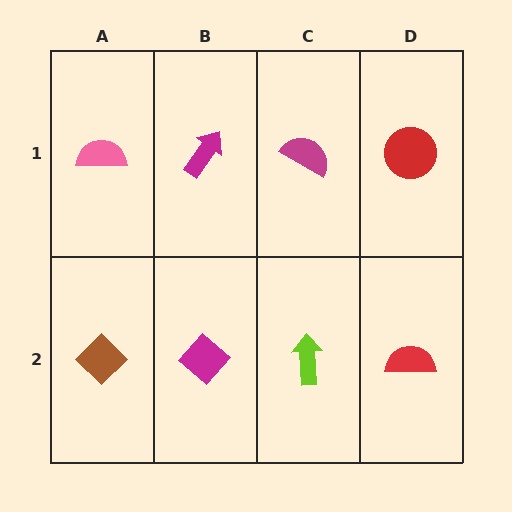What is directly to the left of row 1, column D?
A magenta semicircle.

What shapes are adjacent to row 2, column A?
A pink semicircle (row 1, column A), a magenta diamond (row 2, column B).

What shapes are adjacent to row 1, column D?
A red semicircle (row 2, column D), a magenta semicircle (row 1, column C).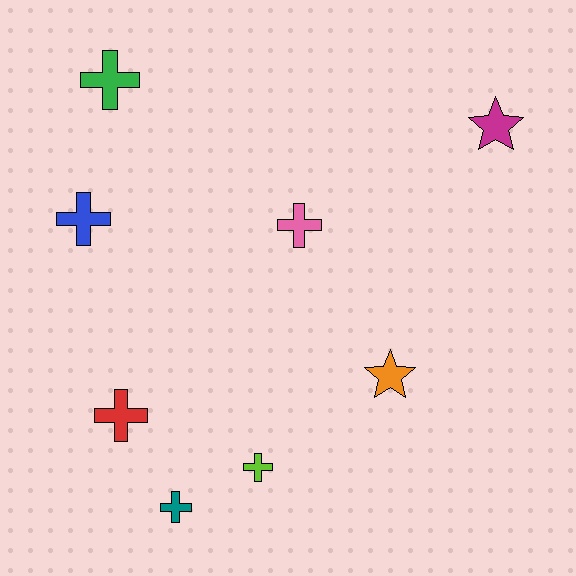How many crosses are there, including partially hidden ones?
There are 6 crosses.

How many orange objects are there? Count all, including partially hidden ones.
There is 1 orange object.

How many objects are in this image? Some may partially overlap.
There are 8 objects.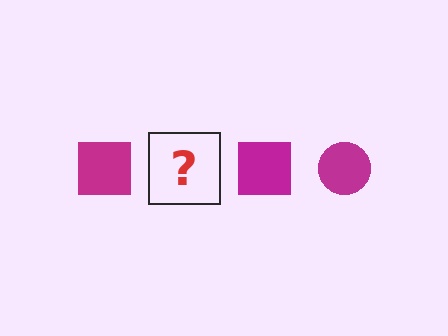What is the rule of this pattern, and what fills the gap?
The rule is that the pattern cycles through square, circle shapes in magenta. The gap should be filled with a magenta circle.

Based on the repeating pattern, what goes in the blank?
The blank should be a magenta circle.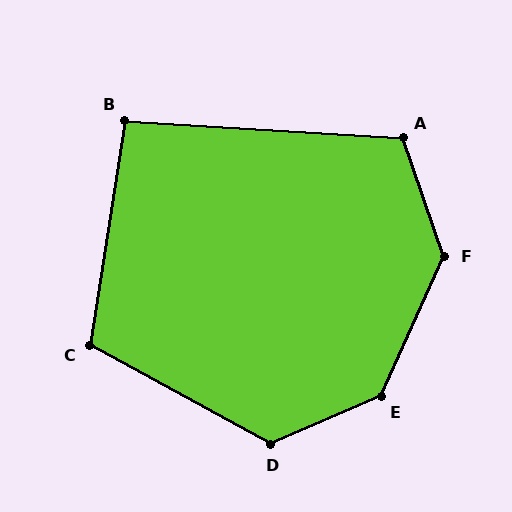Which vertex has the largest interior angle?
E, at approximately 137 degrees.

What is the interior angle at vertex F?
Approximately 136 degrees (obtuse).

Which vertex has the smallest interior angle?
B, at approximately 95 degrees.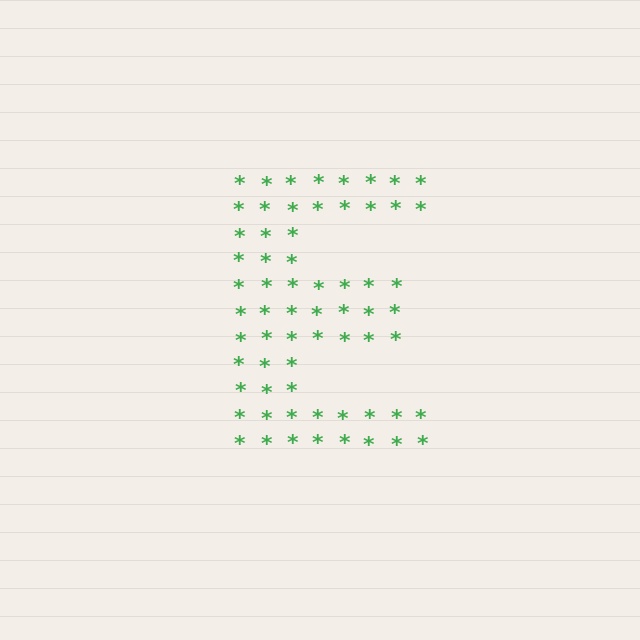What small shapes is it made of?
It is made of small asterisks.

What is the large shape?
The large shape is the letter E.